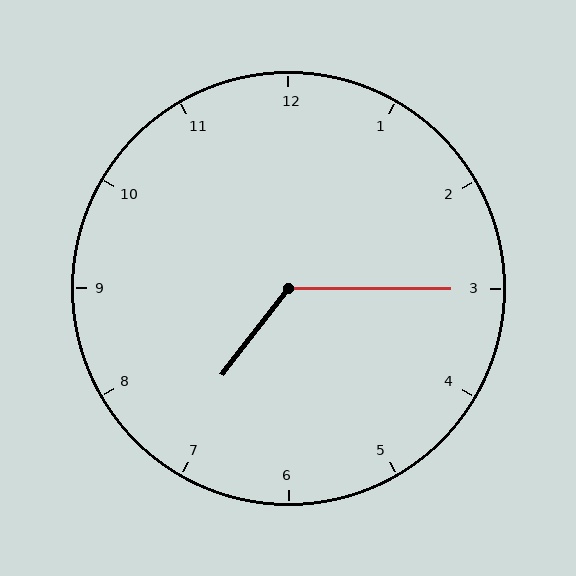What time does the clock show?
7:15.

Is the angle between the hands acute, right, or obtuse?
It is obtuse.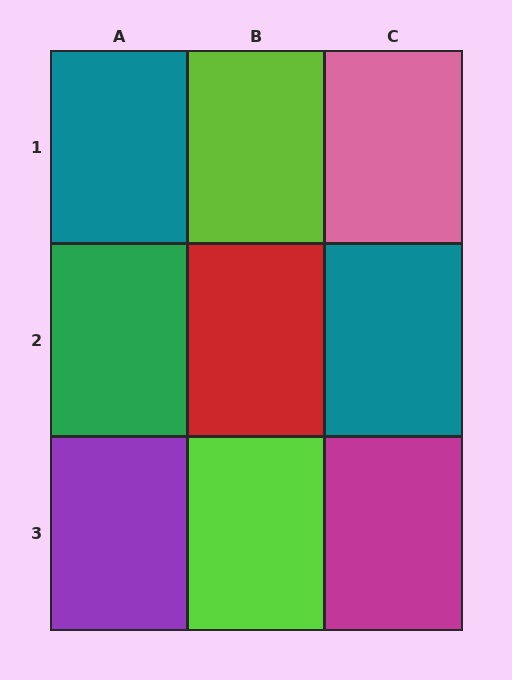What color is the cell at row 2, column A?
Green.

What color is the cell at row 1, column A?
Teal.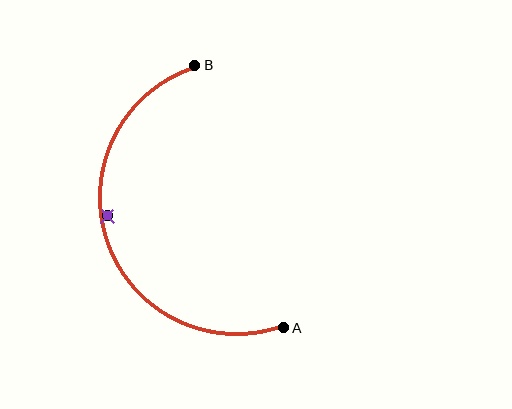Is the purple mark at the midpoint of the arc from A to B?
No — the purple mark does not lie on the arc at all. It sits slightly inside the curve.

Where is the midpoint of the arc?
The arc midpoint is the point on the curve farthest from the straight line joining A and B. It sits to the left of that line.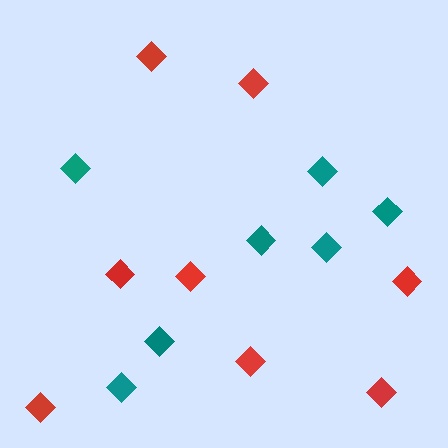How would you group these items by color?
There are 2 groups: one group of teal diamonds (7) and one group of red diamonds (8).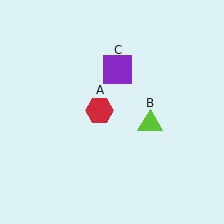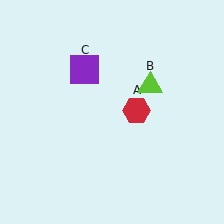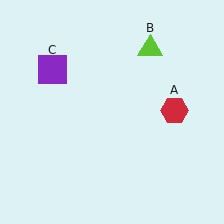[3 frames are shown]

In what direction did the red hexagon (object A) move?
The red hexagon (object A) moved right.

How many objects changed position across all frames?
3 objects changed position: red hexagon (object A), lime triangle (object B), purple square (object C).